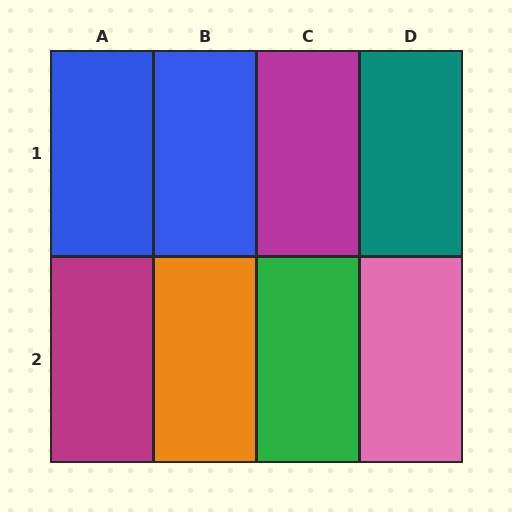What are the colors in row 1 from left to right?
Blue, blue, magenta, teal.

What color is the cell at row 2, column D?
Pink.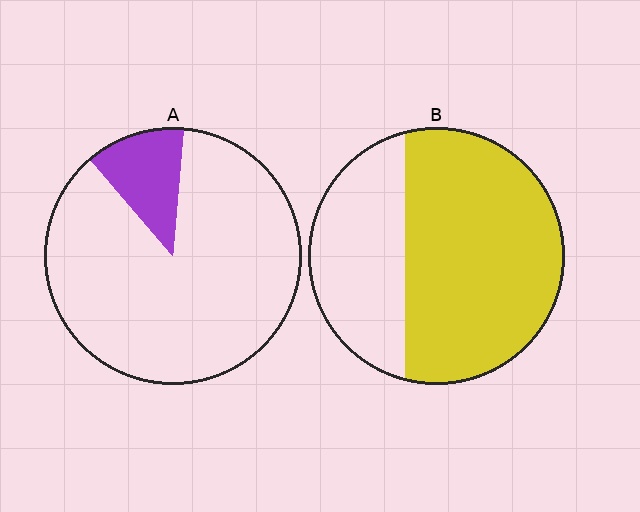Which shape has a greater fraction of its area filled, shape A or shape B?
Shape B.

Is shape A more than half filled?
No.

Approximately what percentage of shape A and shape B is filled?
A is approximately 15% and B is approximately 65%.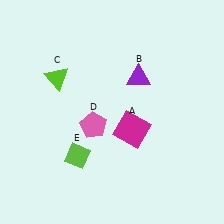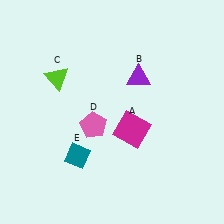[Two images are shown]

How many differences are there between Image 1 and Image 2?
There is 1 difference between the two images.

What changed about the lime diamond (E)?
In Image 1, E is lime. In Image 2, it changed to teal.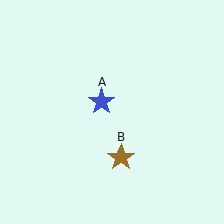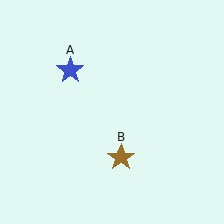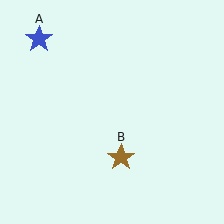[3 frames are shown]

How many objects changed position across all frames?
1 object changed position: blue star (object A).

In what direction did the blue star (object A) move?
The blue star (object A) moved up and to the left.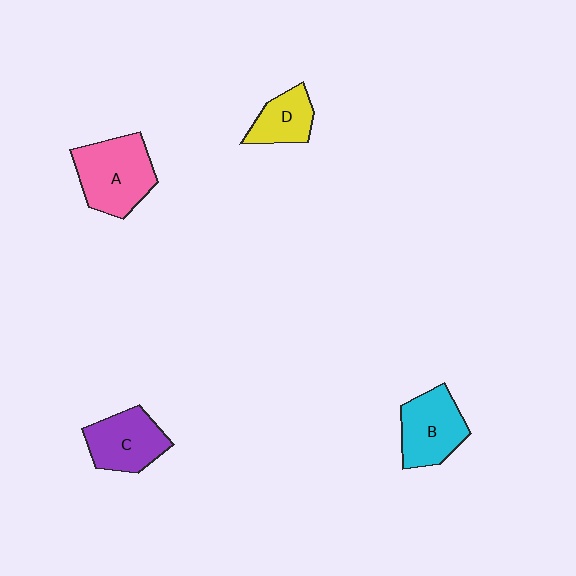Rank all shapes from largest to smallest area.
From largest to smallest: A (pink), B (cyan), C (purple), D (yellow).